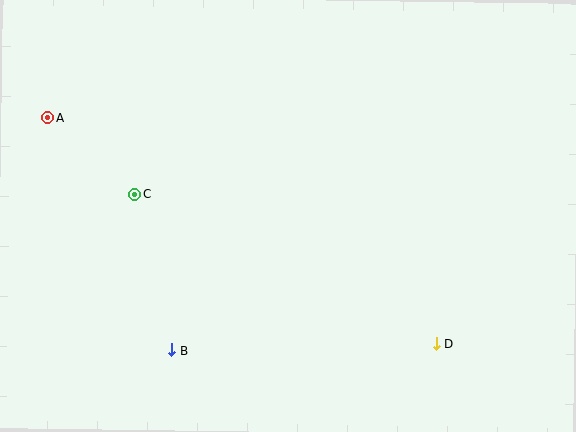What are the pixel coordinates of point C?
Point C is at (135, 194).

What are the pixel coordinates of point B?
Point B is at (172, 350).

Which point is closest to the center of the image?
Point C at (135, 194) is closest to the center.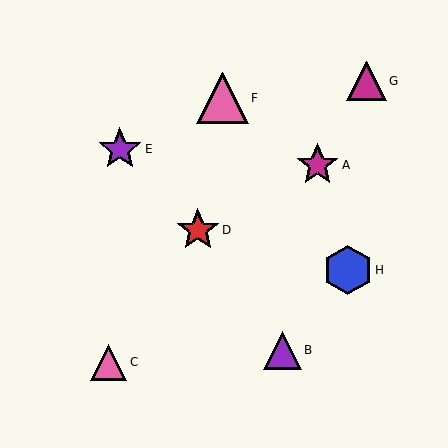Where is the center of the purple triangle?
The center of the purple triangle is at (282, 350).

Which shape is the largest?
The pink triangle (labeled F) is the largest.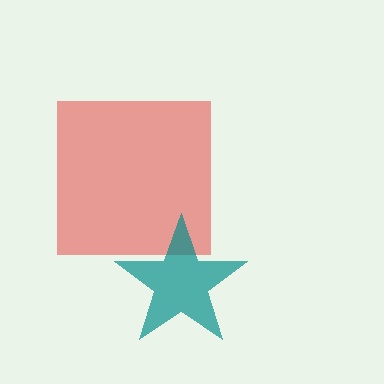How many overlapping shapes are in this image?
There are 2 overlapping shapes in the image.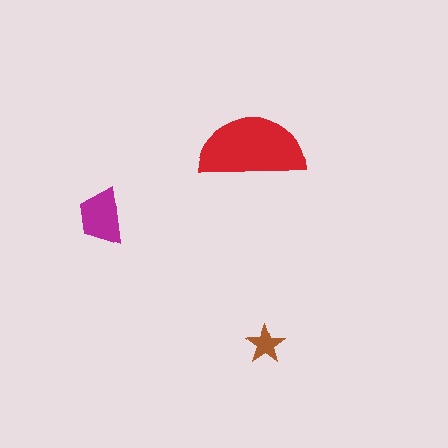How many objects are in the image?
There are 3 objects in the image.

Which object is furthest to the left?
The magenta trapezoid is leftmost.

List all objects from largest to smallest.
The red semicircle, the magenta trapezoid, the brown star.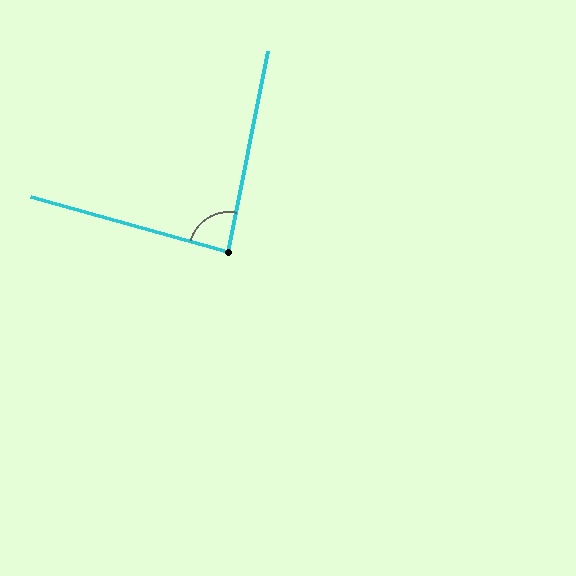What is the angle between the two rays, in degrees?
Approximately 86 degrees.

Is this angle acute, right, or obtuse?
It is approximately a right angle.